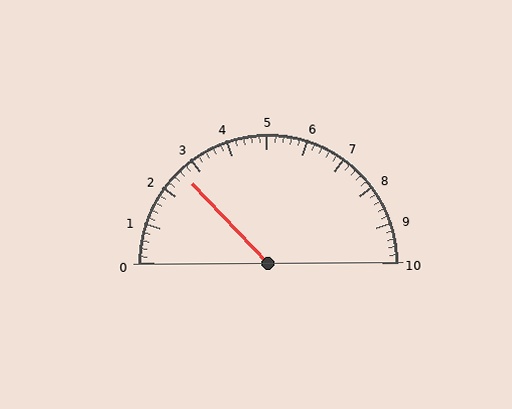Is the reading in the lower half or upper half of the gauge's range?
The reading is in the lower half of the range (0 to 10).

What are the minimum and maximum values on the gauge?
The gauge ranges from 0 to 10.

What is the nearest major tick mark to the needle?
The nearest major tick mark is 3.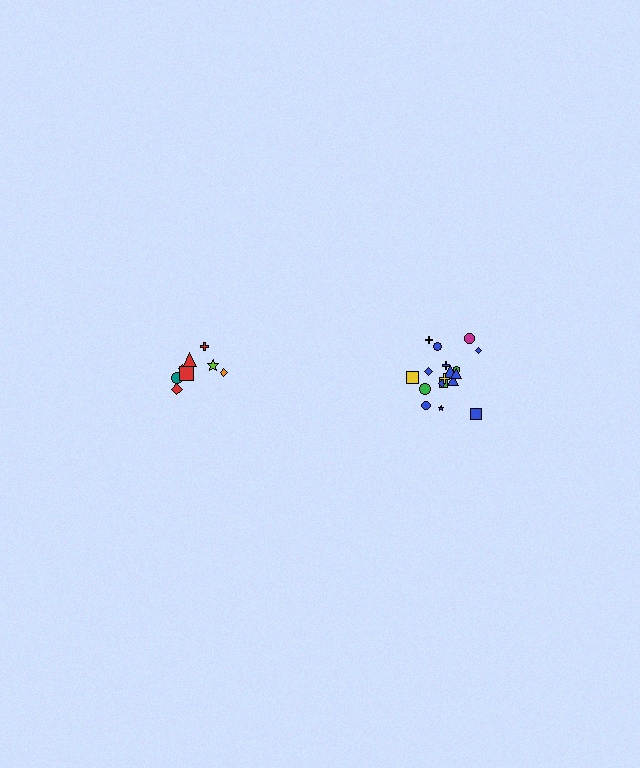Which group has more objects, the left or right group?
The right group.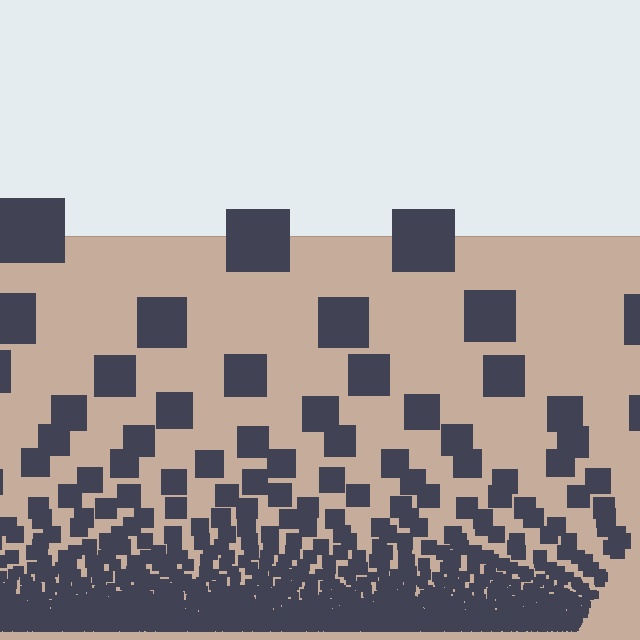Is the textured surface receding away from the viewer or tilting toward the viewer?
The surface appears to tilt toward the viewer. Texture elements get larger and sparser toward the top.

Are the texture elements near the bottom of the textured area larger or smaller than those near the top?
Smaller. The gradient is inverted — elements near the bottom are smaller and denser.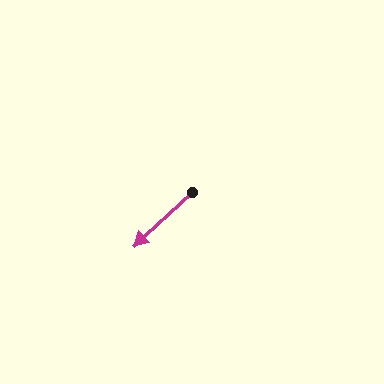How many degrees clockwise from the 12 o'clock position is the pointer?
Approximately 227 degrees.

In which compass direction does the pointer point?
Southwest.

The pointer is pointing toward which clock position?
Roughly 8 o'clock.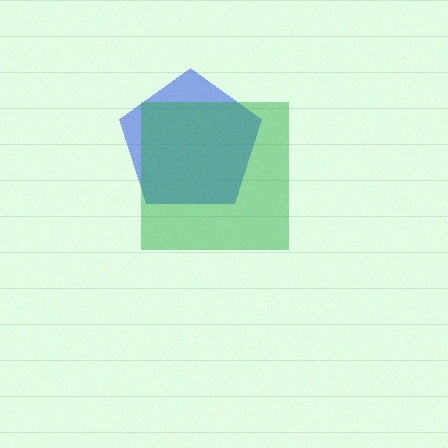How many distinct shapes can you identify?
There are 2 distinct shapes: a blue pentagon, a green square.